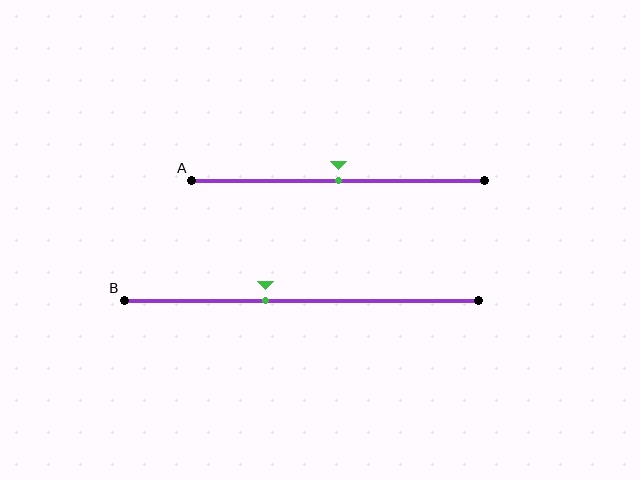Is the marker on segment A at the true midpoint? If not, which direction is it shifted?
Yes, the marker on segment A is at the true midpoint.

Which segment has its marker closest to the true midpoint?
Segment A has its marker closest to the true midpoint.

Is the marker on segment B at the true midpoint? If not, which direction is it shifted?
No, the marker on segment B is shifted to the left by about 10% of the segment length.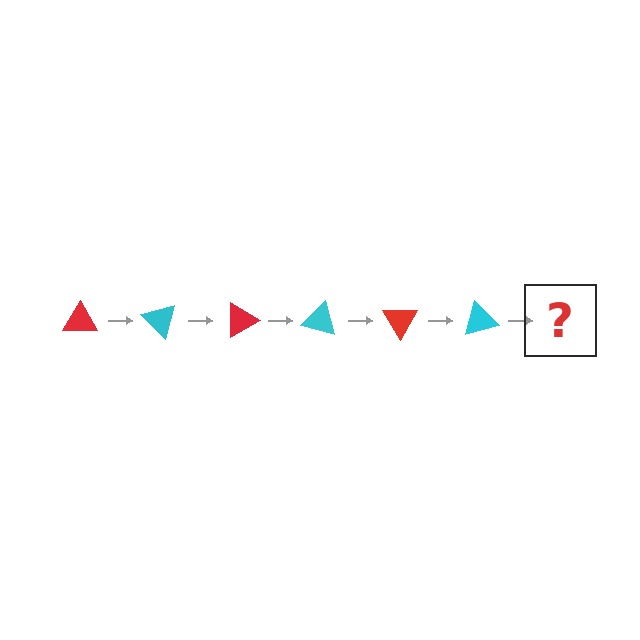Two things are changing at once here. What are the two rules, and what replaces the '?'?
The two rules are that it rotates 45 degrees each step and the color cycles through red and cyan. The '?' should be a red triangle, rotated 270 degrees from the start.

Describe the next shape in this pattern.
It should be a red triangle, rotated 270 degrees from the start.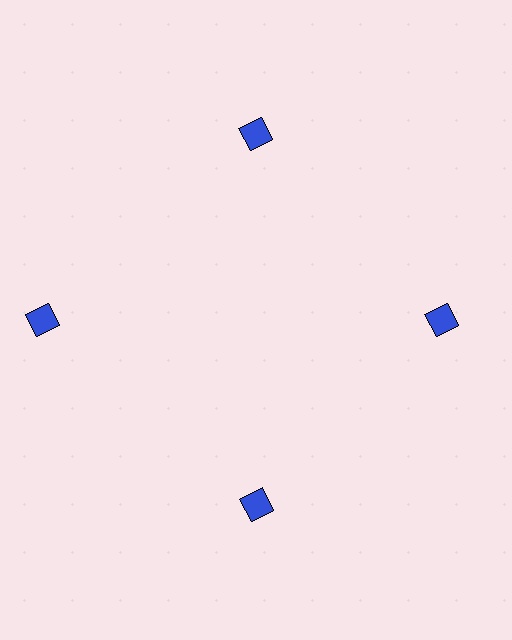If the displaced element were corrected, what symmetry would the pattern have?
It would have 4-fold rotational symmetry — the pattern would map onto itself every 90 degrees.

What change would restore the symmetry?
The symmetry would be restored by moving it inward, back onto the ring so that all 4 squares sit at equal angles and equal distance from the center.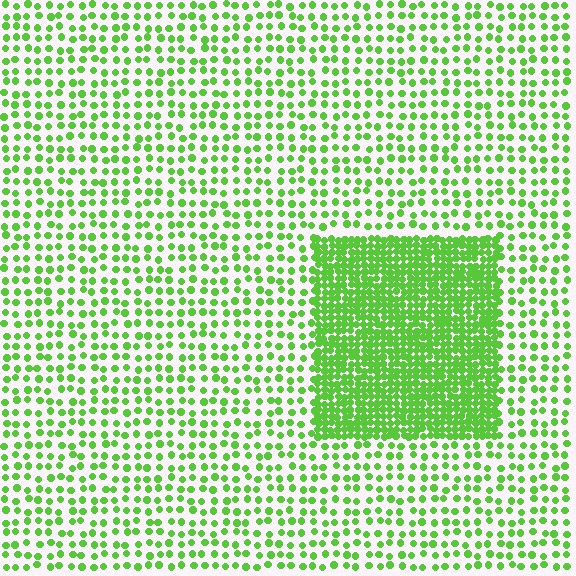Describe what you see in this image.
The image contains small lime elements arranged at two different densities. A rectangle-shaped region is visible where the elements are more densely packed than the surrounding area.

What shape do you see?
I see a rectangle.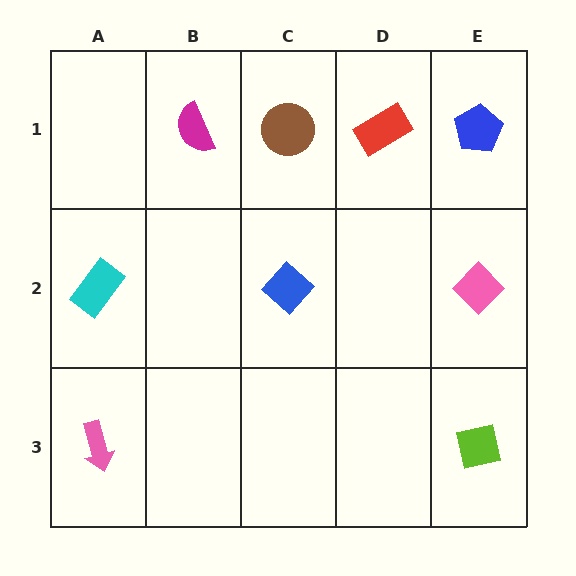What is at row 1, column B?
A magenta semicircle.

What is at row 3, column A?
A pink arrow.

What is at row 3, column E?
A lime square.